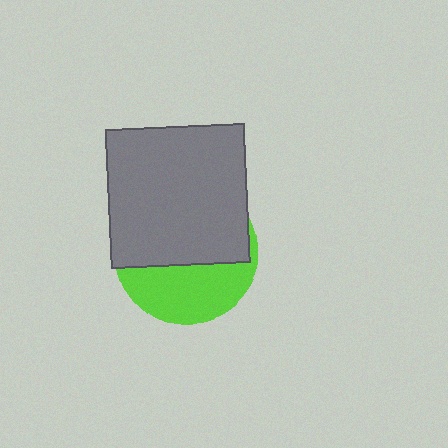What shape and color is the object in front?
The object in front is a gray square.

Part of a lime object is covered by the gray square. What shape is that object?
It is a circle.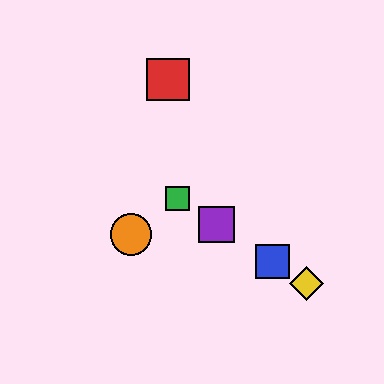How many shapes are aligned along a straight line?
4 shapes (the blue square, the green square, the yellow diamond, the purple square) are aligned along a straight line.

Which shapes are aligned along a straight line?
The blue square, the green square, the yellow diamond, the purple square are aligned along a straight line.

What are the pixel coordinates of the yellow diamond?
The yellow diamond is at (306, 284).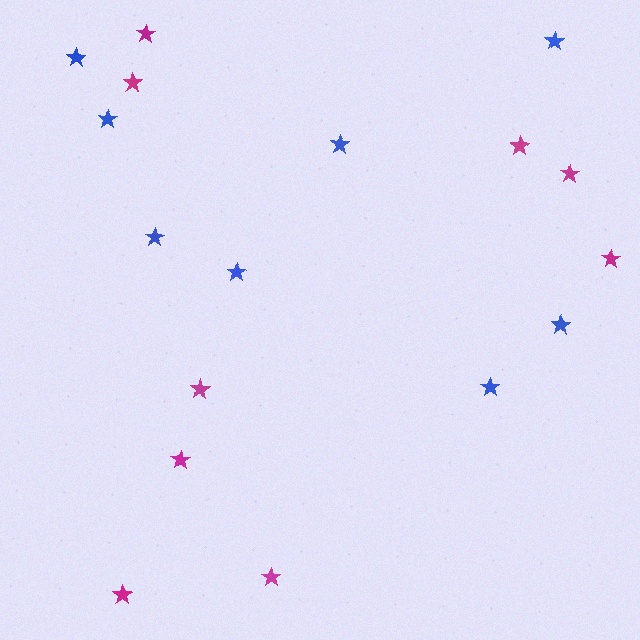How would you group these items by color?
There are 2 groups: one group of magenta stars (9) and one group of blue stars (8).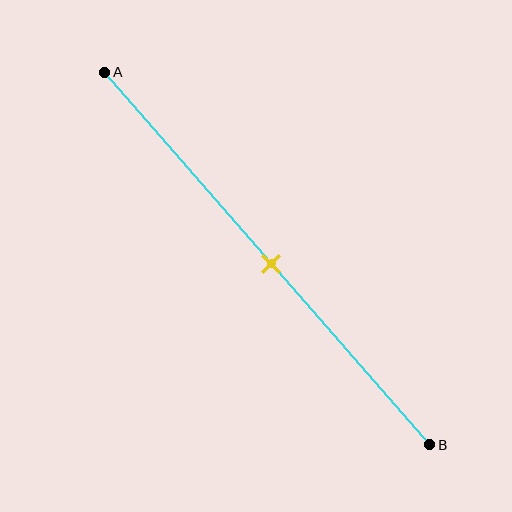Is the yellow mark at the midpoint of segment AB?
Yes, the mark is approximately at the midpoint.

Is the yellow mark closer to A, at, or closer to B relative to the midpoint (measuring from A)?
The yellow mark is approximately at the midpoint of segment AB.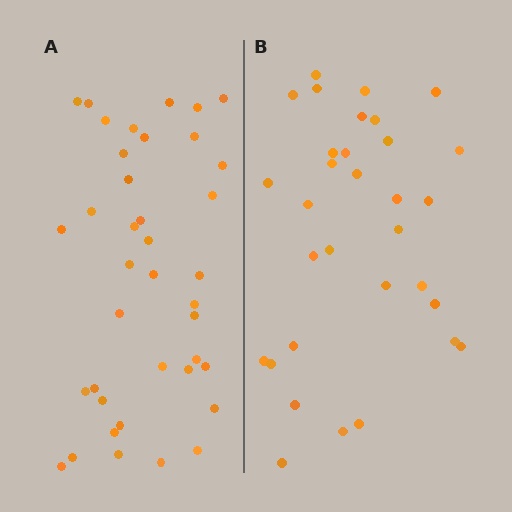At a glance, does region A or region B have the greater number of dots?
Region A (the left region) has more dots.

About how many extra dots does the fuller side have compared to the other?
Region A has roughly 8 or so more dots than region B.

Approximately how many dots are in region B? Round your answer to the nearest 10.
About 30 dots. (The exact count is 32, which rounds to 30.)